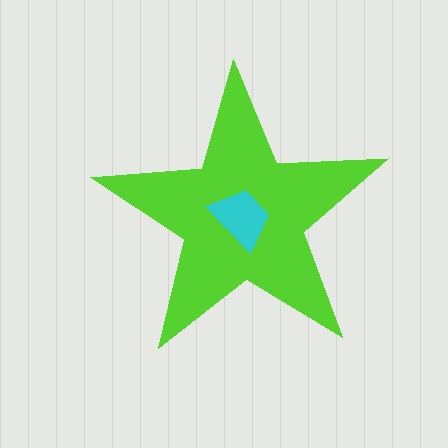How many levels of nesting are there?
2.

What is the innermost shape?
The cyan trapezoid.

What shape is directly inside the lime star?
The cyan trapezoid.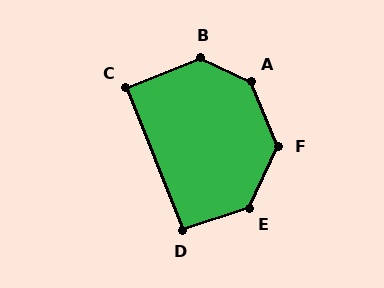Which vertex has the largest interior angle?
A, at approximately 137 degrees.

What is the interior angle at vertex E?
Approximately 133 degrees (obtuse).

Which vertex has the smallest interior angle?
C, at approximately 90 degrees.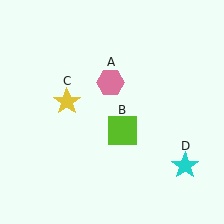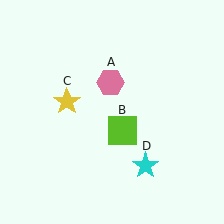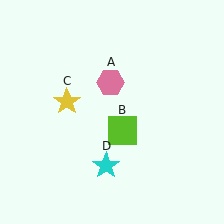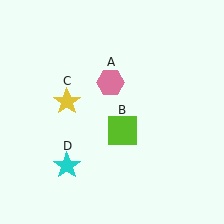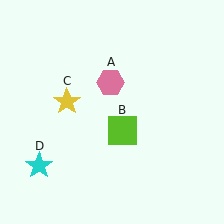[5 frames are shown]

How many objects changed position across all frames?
1 object changed position: cyan star (object D).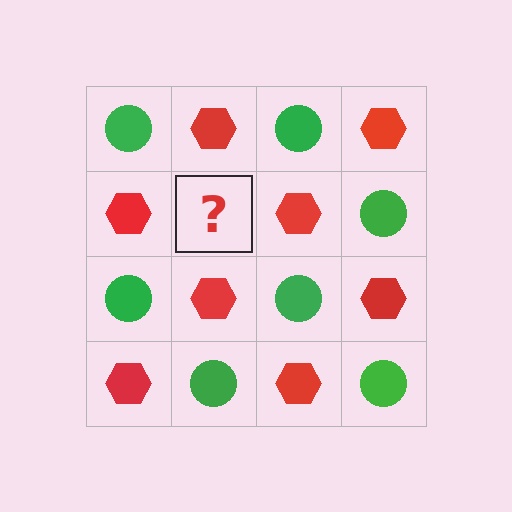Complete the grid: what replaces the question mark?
The question mark should be replaced with a green circle.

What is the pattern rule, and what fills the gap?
The rule is that it alternates green circle and red hexagon in a checkerboard pattern. The gap should be filled with a green circle.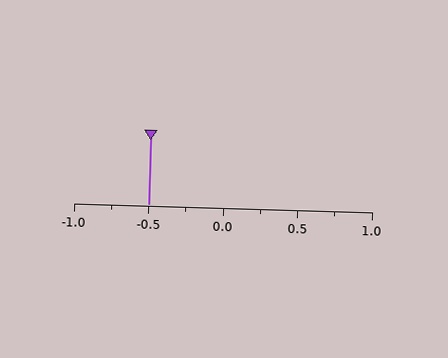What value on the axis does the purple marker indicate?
The marker indicates approximately -0.5.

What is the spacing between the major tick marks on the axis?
The major ticks are spaced 0.5 apart.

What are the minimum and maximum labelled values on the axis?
The axis runs from -1.0 to 1.0.